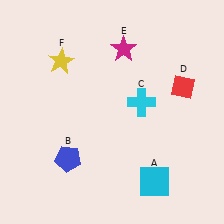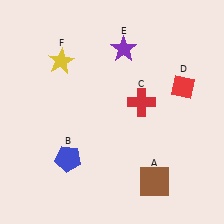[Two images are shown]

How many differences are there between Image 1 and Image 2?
There are 3 differences between the two images.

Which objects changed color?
A changed from cyan to brown. C changed from cyan to red. E changed from magenta to purple.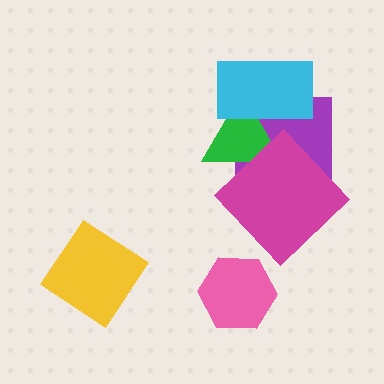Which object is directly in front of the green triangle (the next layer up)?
The cyan rectangle is directly in front of the green triangle.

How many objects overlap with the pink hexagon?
0 objects overlap with the pink hexagon.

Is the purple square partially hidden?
Yes, it is partially covered by another shape.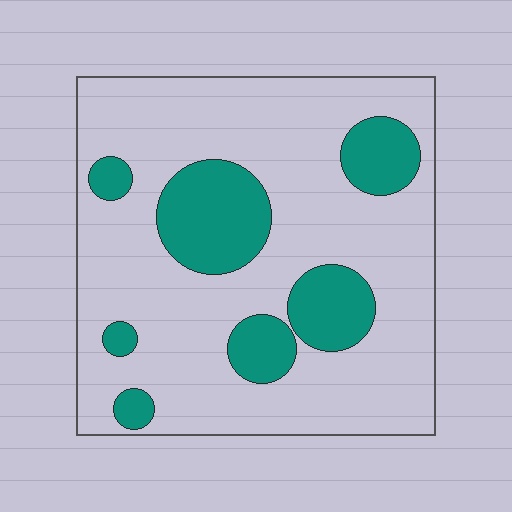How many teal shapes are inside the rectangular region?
7.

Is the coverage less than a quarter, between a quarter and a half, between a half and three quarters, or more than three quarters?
Less than a quarter.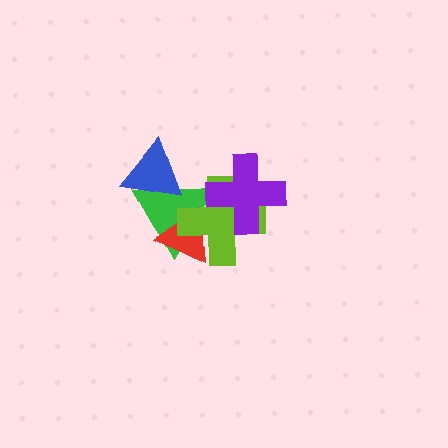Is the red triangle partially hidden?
Yes, it is partially covered by another shape.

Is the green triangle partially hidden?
Yes, it is partially covered by another shape.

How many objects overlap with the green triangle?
4 objects overlap with the green triangle.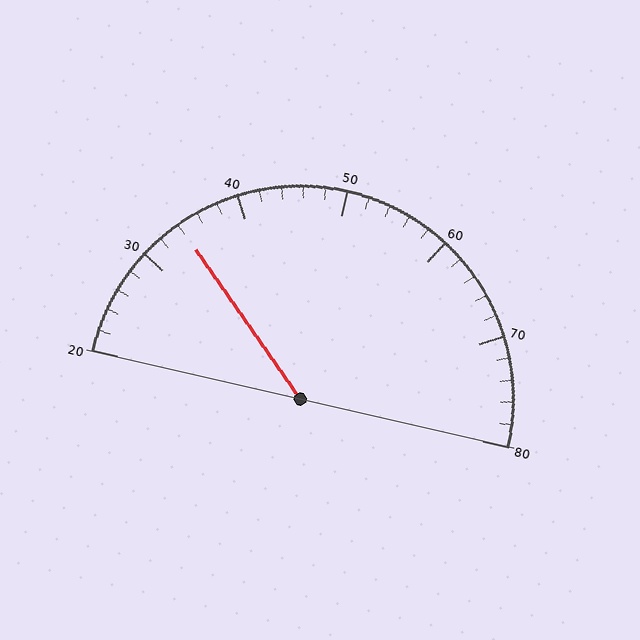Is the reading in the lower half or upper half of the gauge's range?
The reading is in the lower half of the range (20 to 80).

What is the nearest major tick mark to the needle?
The nearest major tick mark is 30.